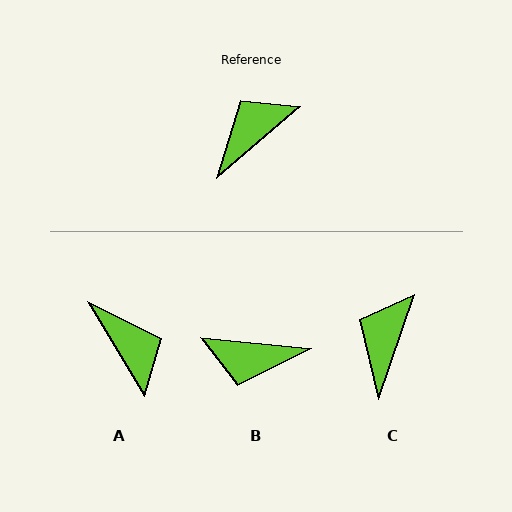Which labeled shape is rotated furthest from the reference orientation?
B, about 134 degrees away.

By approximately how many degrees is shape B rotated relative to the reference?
Approximately 134 degrees counter-clockwise.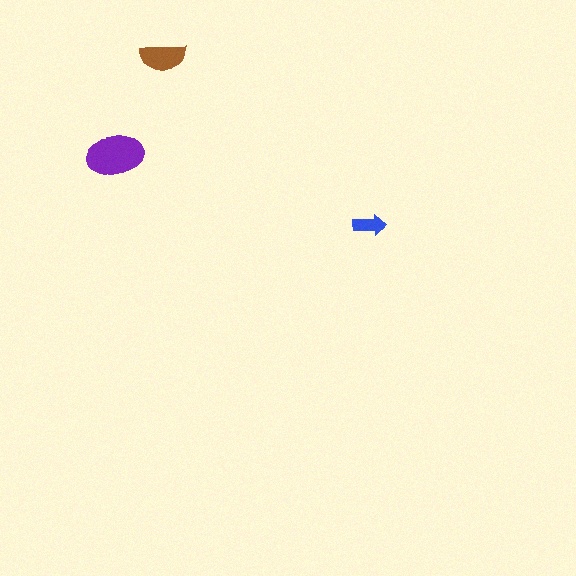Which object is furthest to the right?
The blue arrow is rightmost.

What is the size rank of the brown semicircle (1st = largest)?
2nd.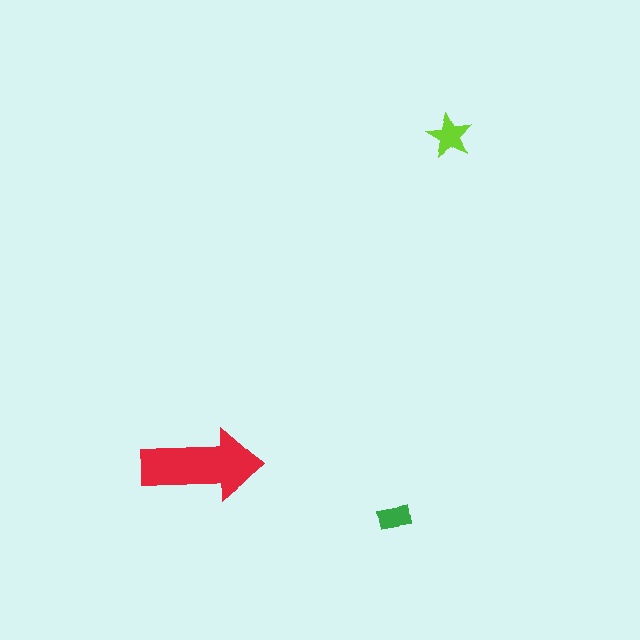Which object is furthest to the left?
The red arrow is leftmost.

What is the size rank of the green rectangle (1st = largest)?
3rd.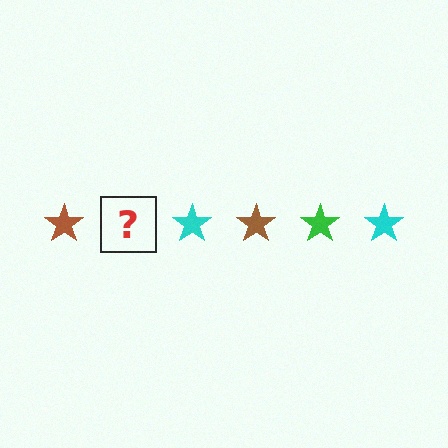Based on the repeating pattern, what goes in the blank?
The blank should be a green star.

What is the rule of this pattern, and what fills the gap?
The rule is that the pattern cycles through brown, green, cyan stars. The gap should be filled with a green star.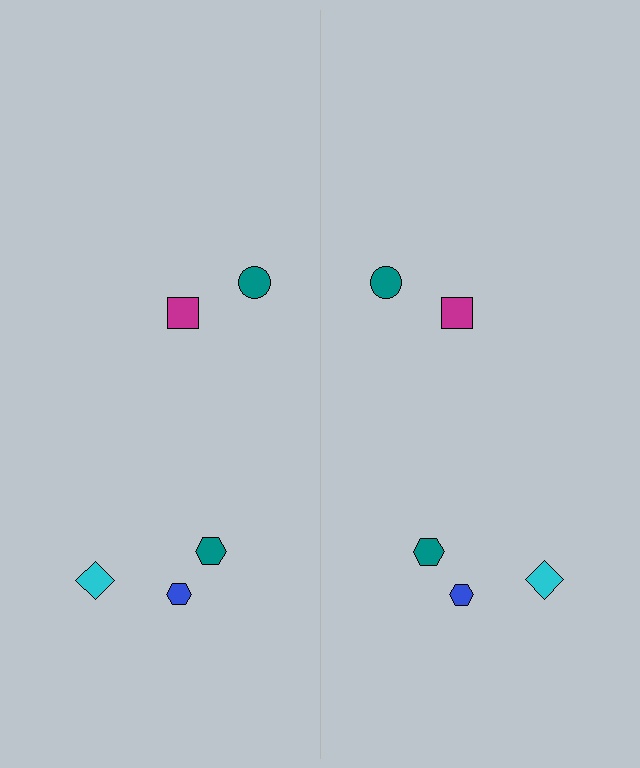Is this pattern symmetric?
Yes, this pattern has bilateral (reflection) symmetry.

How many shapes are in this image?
There are 10 shapes in this image.